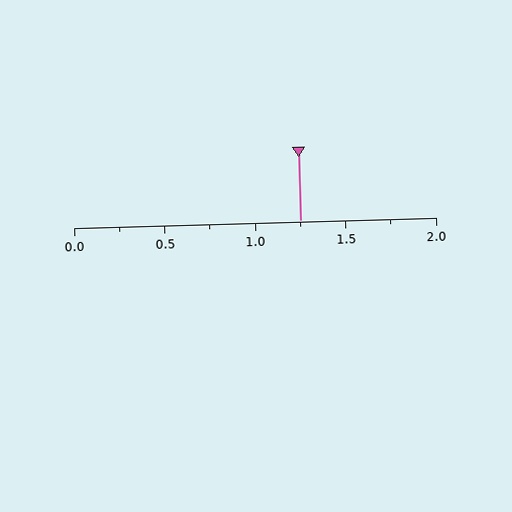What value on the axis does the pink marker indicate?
The marker indicates approximately 1.25.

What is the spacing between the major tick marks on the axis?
The major ticks are spaced 0.5 apart.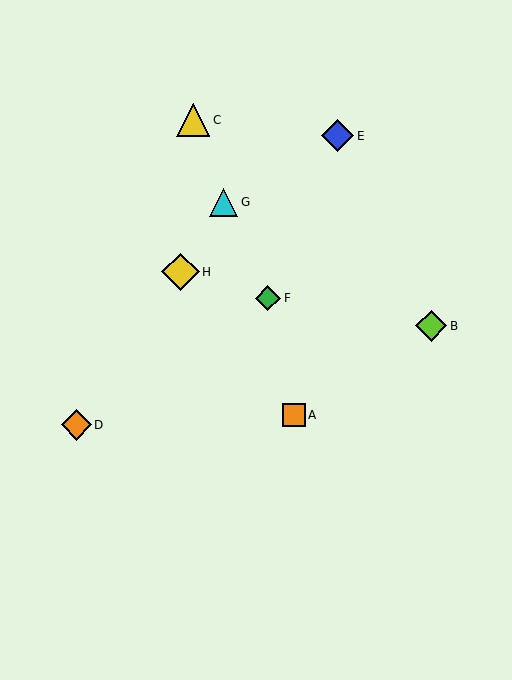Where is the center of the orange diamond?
The center of the orange diamond is at (76, 425).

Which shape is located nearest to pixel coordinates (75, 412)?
The orange diamond (labeled D) at (76, 425) is nearest to that location.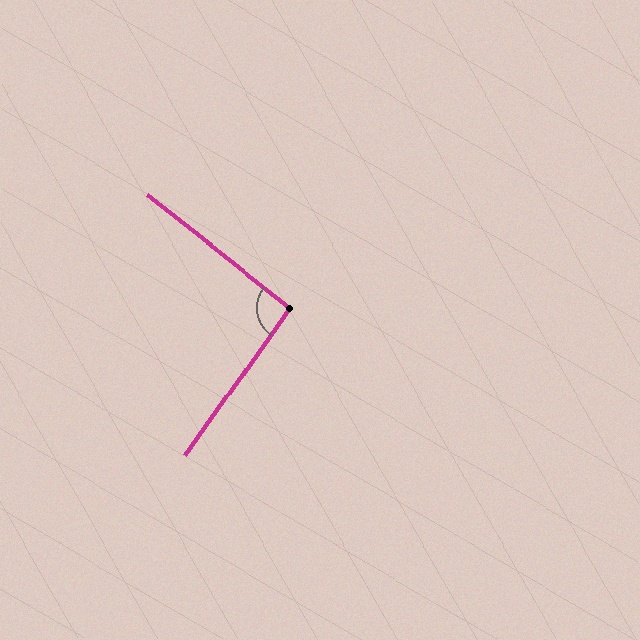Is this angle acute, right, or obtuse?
It is approximately a right angle.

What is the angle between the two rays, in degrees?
Approximately 93 degrees.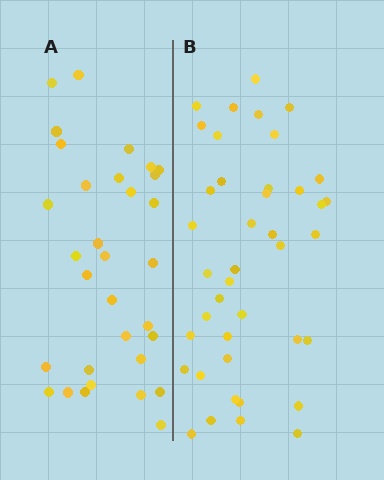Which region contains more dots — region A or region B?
Region B (the right region) has more dots.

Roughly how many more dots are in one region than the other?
Region B has roughly 8 or so more dots than region A.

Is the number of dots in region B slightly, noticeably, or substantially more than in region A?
Region B has noticeably more, but not dramatically so. The ratio is roughly 1.3 to 1.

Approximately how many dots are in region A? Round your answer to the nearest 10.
About 30 dots. (The exact count is 32, which rounds to 30.)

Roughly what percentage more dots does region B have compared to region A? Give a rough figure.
About 30% more.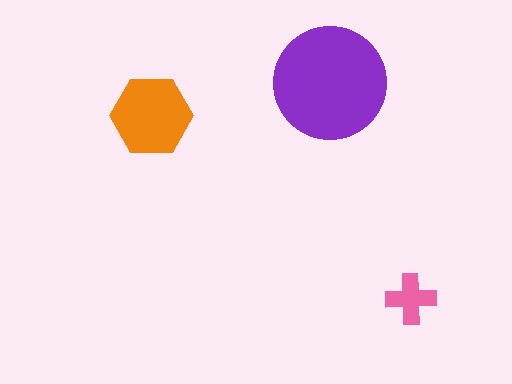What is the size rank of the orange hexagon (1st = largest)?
2nd.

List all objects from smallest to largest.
The pink cross, the orange hexagon, the purple circle.